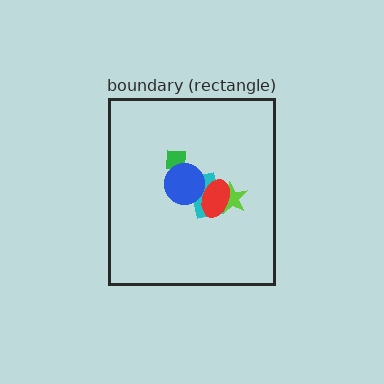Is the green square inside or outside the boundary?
Inside.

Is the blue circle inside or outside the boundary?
Inside.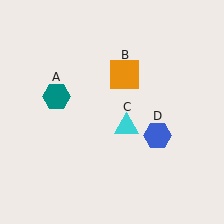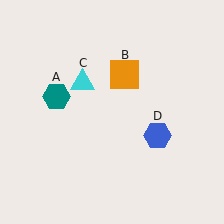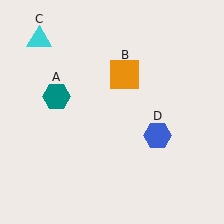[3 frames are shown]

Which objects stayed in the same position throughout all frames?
Teal hexagon (object A) and orange square (object B) and blue hexagon (object D) remained stationary.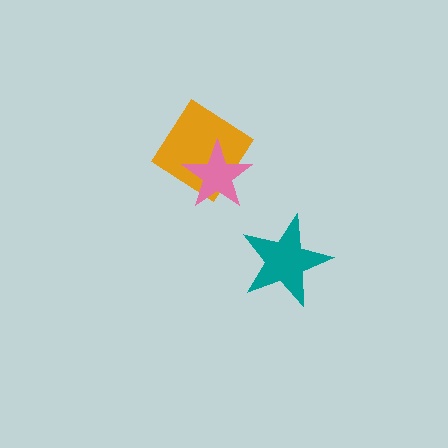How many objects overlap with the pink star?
1 object overlaps with the pink star.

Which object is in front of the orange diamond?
The pink star is in front of the orange diamond.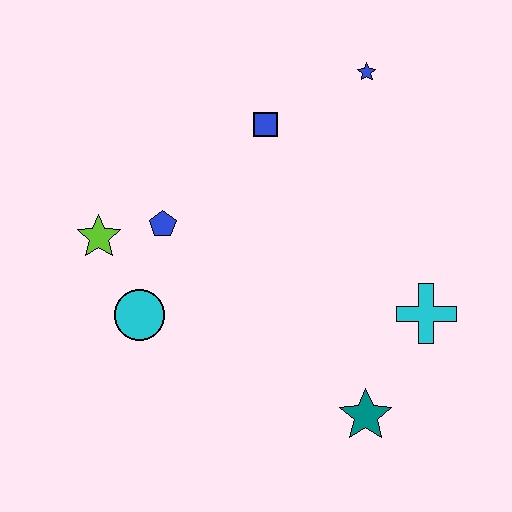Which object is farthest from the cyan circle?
The blue star is farthest from the cyan circle.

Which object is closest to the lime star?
The blue pentagon is closest to the lime star.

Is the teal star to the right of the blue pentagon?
Yes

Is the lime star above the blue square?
No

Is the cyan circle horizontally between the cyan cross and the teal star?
No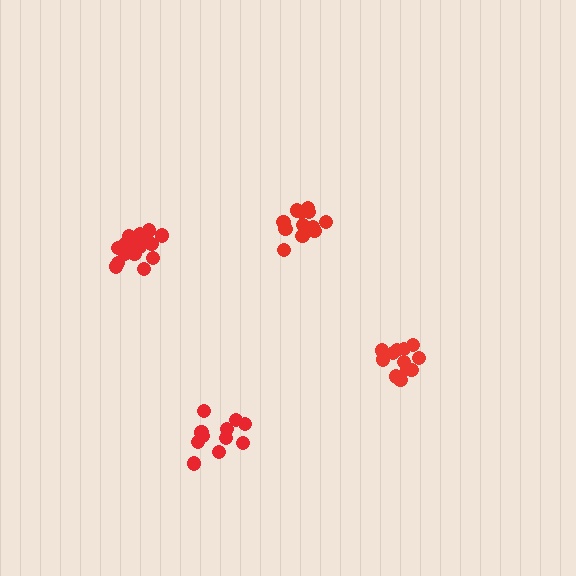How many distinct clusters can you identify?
There are 4 distinct clusters.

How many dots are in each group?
Group 1: 11 dots, Group 2: 16 dots, Group 3: 12 dots, Group 4: 12 dots (51 total).